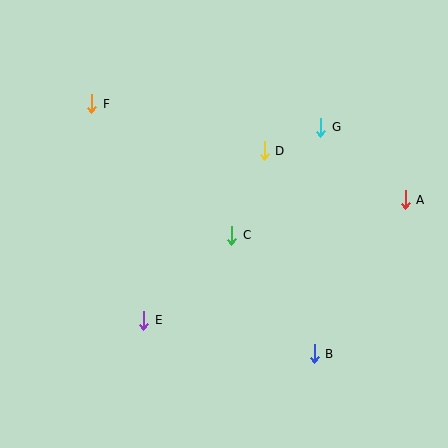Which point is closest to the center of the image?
Point C at (232, 235) is closest to the center.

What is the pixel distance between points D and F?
The distance between D and F is 179 pixels.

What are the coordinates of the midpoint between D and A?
The midpoint between D and A is at (335, 175).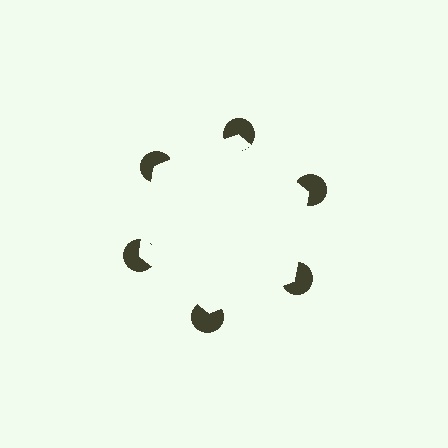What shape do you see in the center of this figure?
An illusory hexagon — its edges are inferred from the aligned wedge cuts in the pac-man discs, not physically drawn.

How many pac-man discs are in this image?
There are 6 — one at each vertex of the illusory hexagon.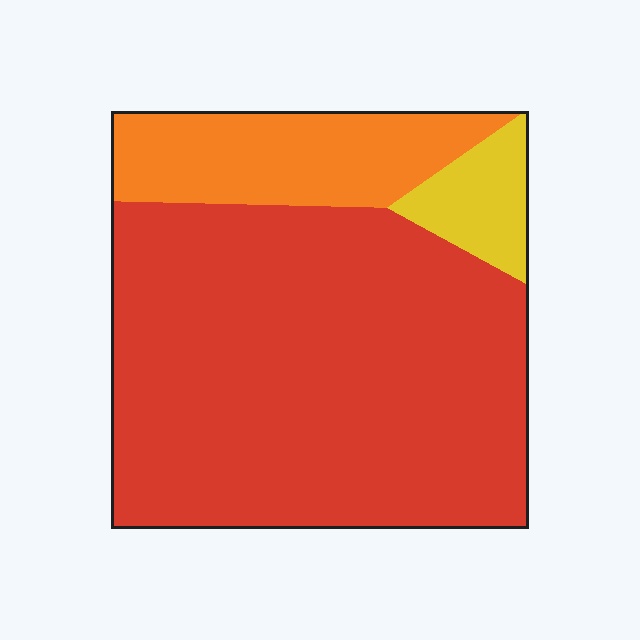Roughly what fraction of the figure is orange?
Orange takes up about one fifth (1/5) of the figure.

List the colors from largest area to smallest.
From largest to smallest: red, orange, yellow.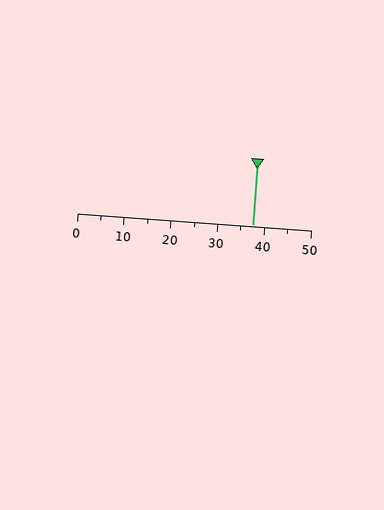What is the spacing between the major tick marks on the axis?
The major ticks are spaced 10 apart.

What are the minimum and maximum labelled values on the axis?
The axis runs from 0 to 50.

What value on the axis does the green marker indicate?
The marker indicates approximately 37.5.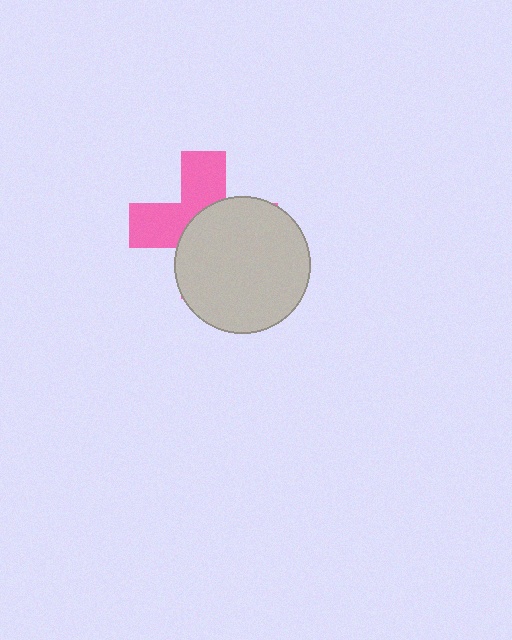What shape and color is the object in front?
The object in front is a light gray circle.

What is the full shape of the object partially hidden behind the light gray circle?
The partially hidden object is a pink cross.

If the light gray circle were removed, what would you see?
You would see the complete pink cross.